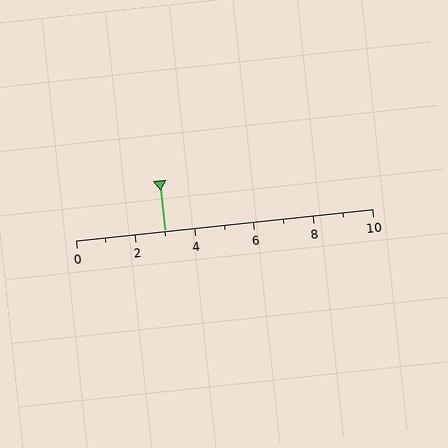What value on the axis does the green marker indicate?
The marker indicates approximately 3.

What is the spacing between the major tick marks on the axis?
The major ticks are spaced 2 apart.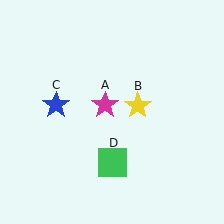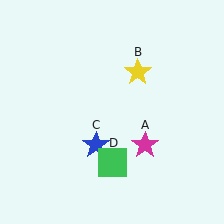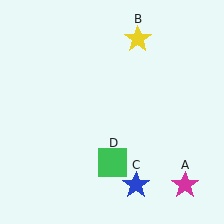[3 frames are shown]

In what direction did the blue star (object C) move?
The blue star (object C) moved down and to the right.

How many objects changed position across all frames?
3 objects changed position: magenta star (object A), yellow star (object B), blue star (object C).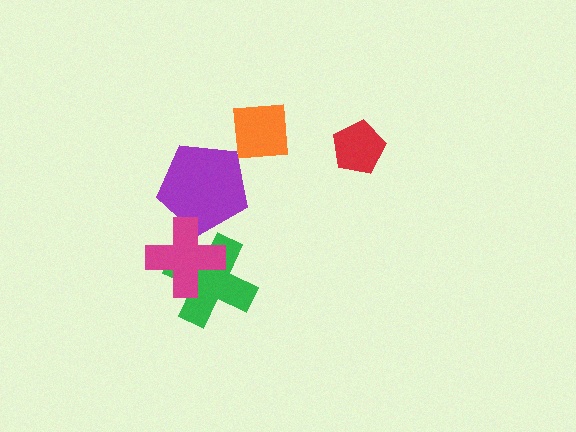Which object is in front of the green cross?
The magenta cross is in front of the green cross.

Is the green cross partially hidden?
Yes, it is partially covered by another shape.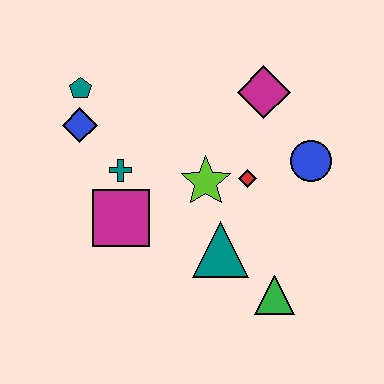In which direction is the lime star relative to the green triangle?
The lime star is above the green triangle.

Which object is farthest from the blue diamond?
The green triangle is farthest from the blue diamond.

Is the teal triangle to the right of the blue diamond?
Yes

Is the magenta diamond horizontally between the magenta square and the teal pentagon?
No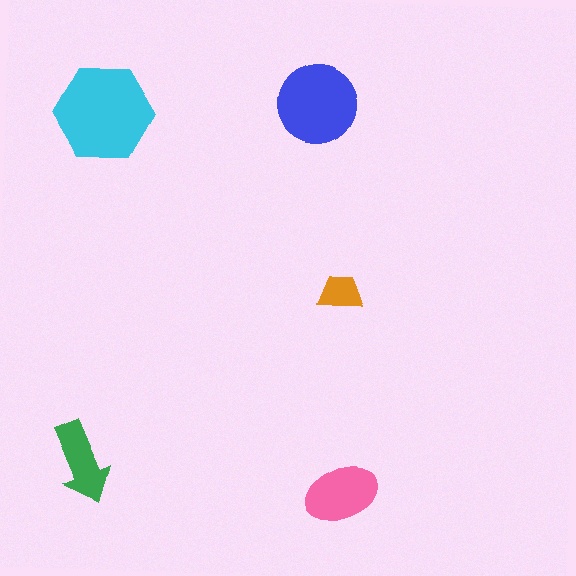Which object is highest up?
The blue circle is topmost.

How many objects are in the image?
There are 5 objects in the image.